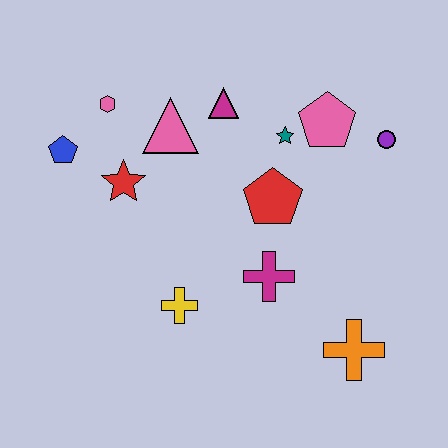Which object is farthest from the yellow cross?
The purple circle is farthest from the yellow cross.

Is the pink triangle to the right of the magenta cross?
No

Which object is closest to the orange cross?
The magenta cross is closest to the orange cross.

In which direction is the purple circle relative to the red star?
The purple circle is to the right of the red star.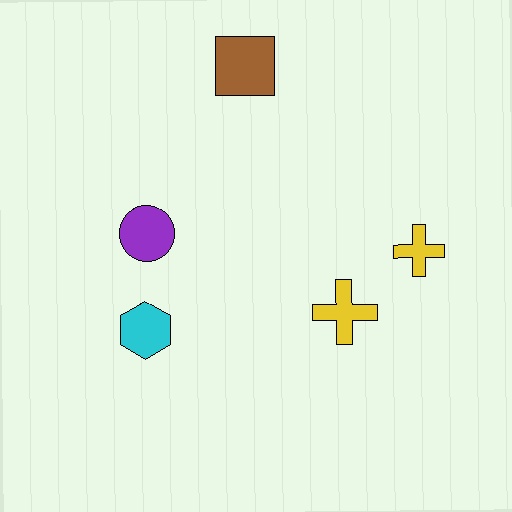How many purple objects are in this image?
There is 1 purple object.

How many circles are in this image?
There is 1 circle.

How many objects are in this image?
There are 5 objects.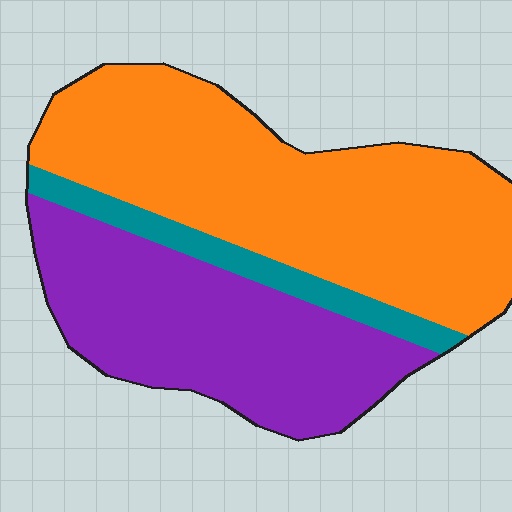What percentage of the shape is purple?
Purple takes up about three eighths (3/8) of the shape.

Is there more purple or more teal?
Purple.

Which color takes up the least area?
Teal, at roughly 10%.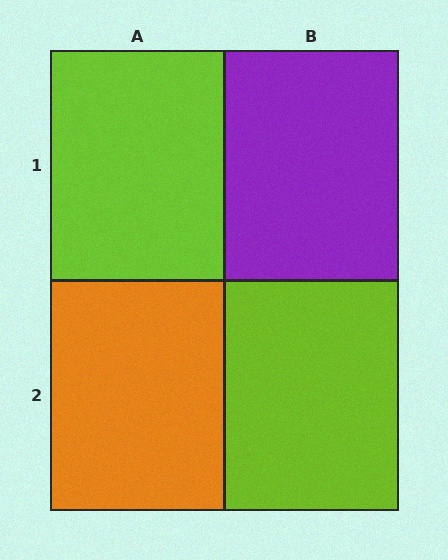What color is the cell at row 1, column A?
Lime.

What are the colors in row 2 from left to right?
Orange, lime.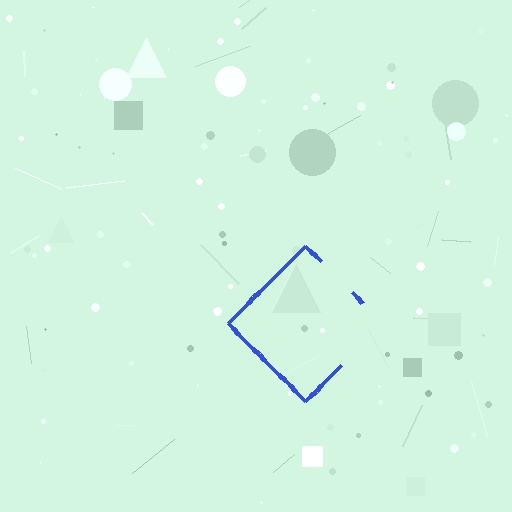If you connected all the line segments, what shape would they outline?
They would outline a diamond.